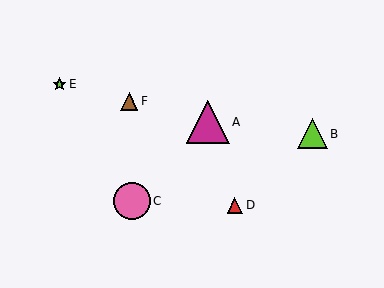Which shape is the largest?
The magenta triangle (labeled A) is the largest.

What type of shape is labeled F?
Shape F is a brown triangle.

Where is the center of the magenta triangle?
The center of the magenta triangle is at (208, 122).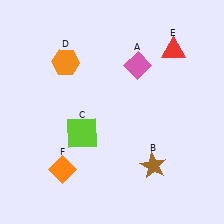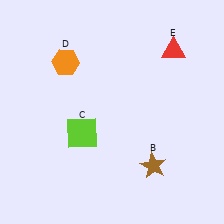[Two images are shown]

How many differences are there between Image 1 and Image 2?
There are 2 differences between the two images.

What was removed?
The orange diamond (F), the pink diamond (A) were removed in Image 2.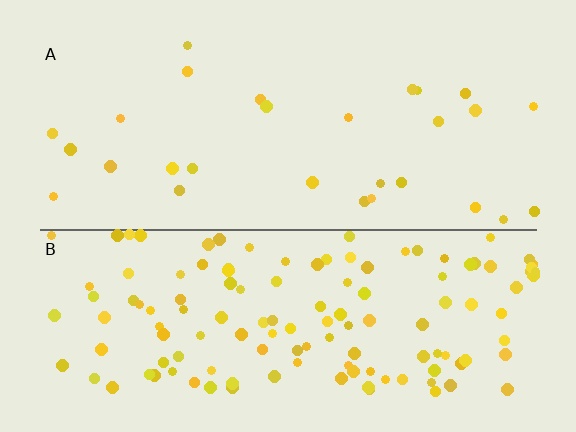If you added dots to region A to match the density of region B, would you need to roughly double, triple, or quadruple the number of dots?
Approximately quadruple.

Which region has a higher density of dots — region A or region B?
B (the bottom).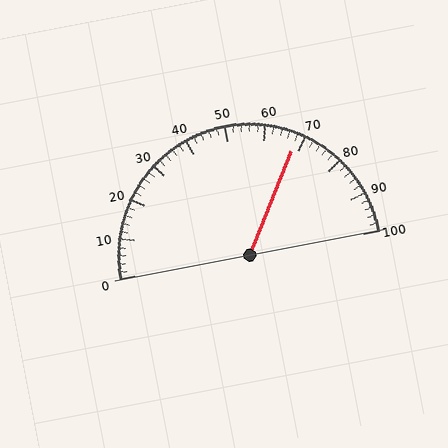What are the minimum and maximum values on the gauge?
The gauge ranges from 0 to 100.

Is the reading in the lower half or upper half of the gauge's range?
The reading is in the upper half of the range (0 to 100).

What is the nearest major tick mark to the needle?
The nearest major tick mark is 70.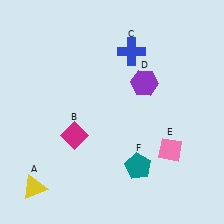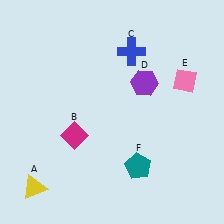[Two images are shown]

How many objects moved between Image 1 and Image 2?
1 object moved between the two images.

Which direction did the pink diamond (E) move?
The pink diamond (E) moved up.